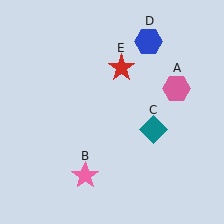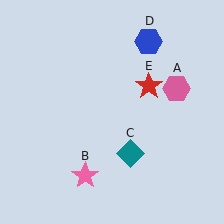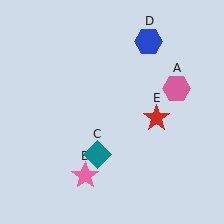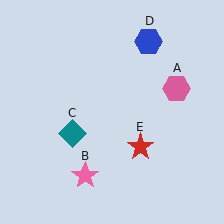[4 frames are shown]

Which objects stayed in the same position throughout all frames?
Pink hexagon (object A) and pink star (object B) and blue hexagon (object D) remained stationary.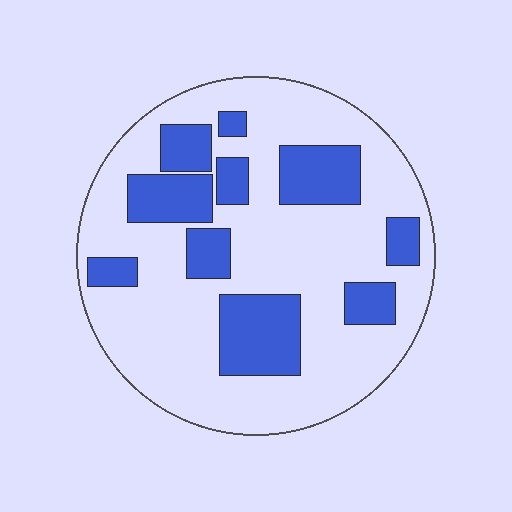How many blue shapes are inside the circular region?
10.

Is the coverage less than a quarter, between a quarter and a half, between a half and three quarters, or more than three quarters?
Between a quarter and a half.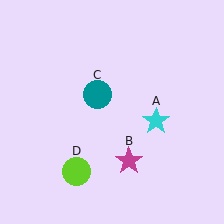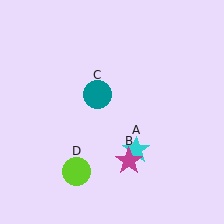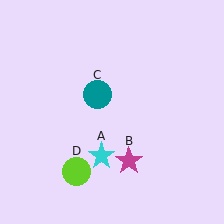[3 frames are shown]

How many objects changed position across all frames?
1 object changed position: cyan star (object A).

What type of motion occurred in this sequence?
The cyan star (object A) rotated clockwise around the center of the scene.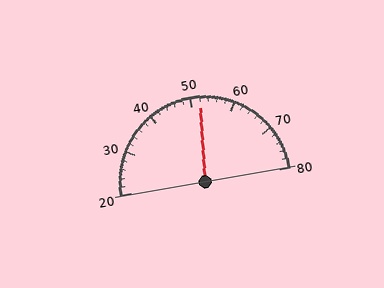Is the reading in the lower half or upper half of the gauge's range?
The reading is in the upper half of the range (20 to 80).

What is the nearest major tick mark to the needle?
The nearest major tick mark is 50.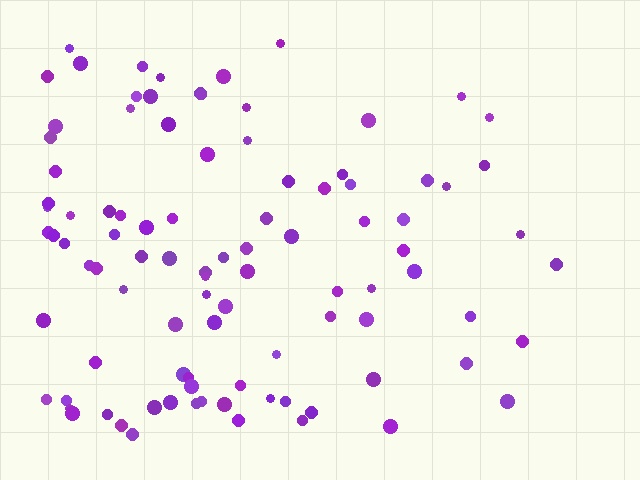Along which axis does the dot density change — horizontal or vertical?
Horizontal.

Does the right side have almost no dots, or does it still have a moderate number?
Still a moderate number, just noticeably fewer than the left.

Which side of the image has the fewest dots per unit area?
The right.